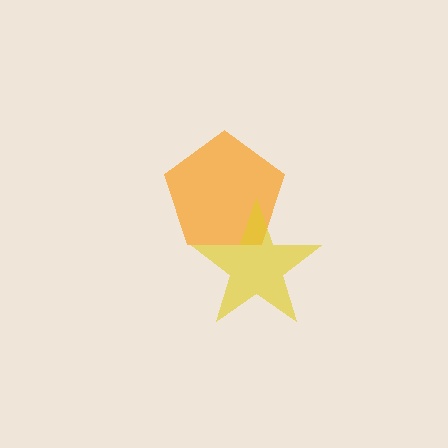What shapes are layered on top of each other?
The layered shapes are: an orange pentagon, a yellow star.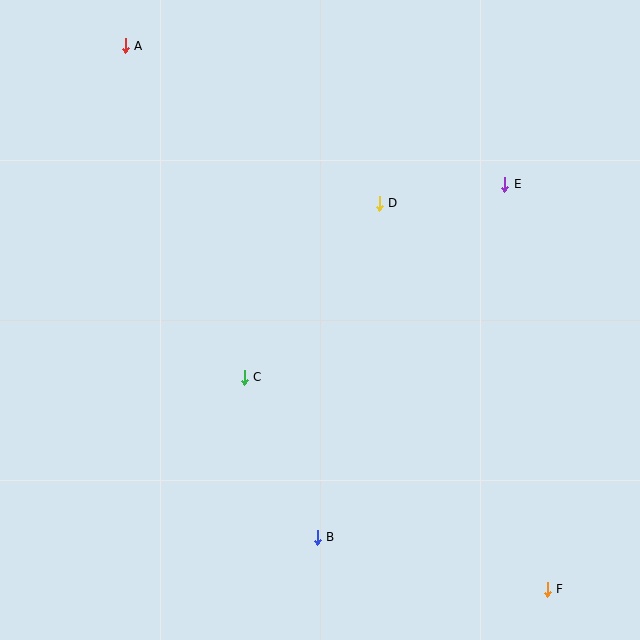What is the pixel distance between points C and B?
The distance between C and B is 176 pixels.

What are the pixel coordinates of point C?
Point C is at (244, 377).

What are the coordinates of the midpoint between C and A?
The midpoint between C and A is at (185, 212).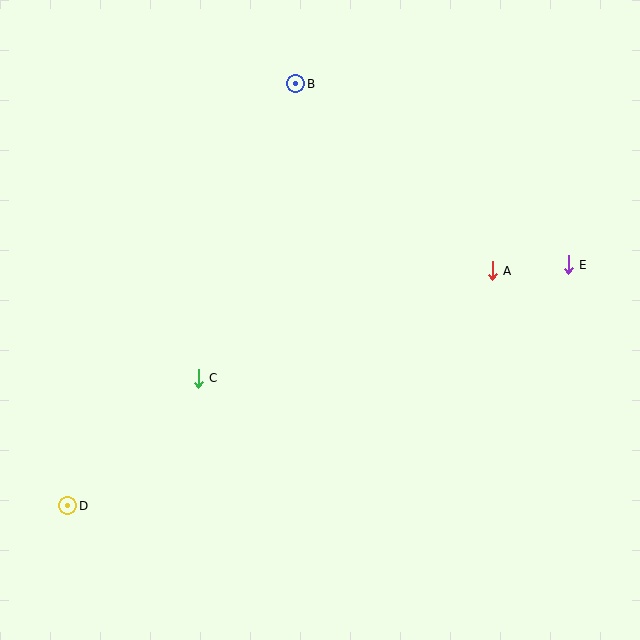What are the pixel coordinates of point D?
Point D is at (68, 506).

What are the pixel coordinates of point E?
Point E is at (568, 265).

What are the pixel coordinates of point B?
Point B is at (296, 84).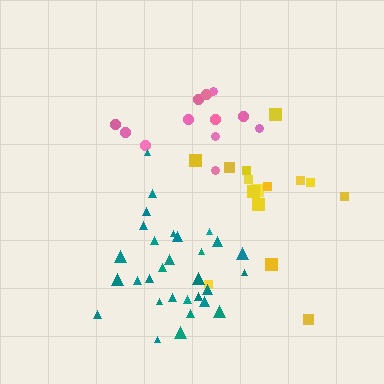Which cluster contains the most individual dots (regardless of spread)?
Teal (30).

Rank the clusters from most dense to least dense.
teal, pink, yellow.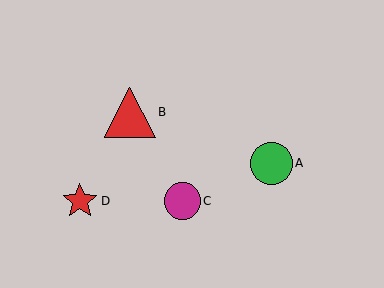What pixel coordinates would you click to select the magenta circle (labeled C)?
Click at (182, 201) to select the magenta circle C.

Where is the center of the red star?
The center of the red star is at (80, 201).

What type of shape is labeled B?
Shape B is a red triangle.